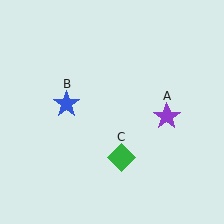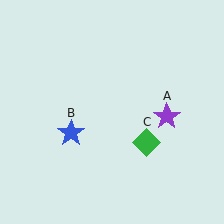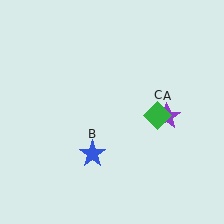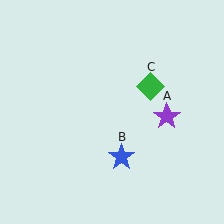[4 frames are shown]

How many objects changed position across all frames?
2 objects changed position: blue star (object B), green diamond (object C).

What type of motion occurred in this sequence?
The blue star (object B), green diamond (object C) rotated counterclockwise around the center of the scene.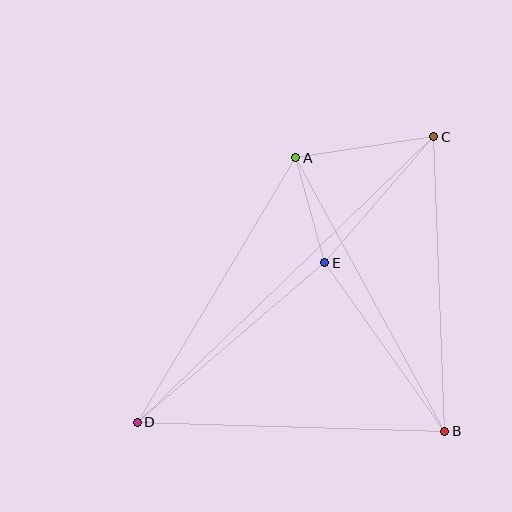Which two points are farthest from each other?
Points C and D are farthest from each other.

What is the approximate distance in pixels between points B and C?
The distance between B and C is approximately 295 pixels.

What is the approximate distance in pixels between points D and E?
The distance between D and E is approximately 246 pixels.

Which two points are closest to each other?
Points A and E are closest to each other.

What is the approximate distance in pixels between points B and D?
The distance between B and D is approximately 308 pixels.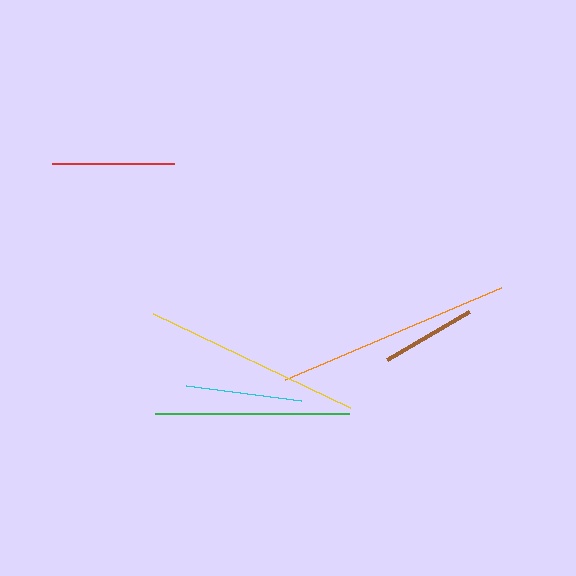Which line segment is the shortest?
The brown line is the shortest at approximately 95 pixels.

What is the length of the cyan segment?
The cyan segment is approximately 116 pixels long.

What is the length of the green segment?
The green segment is approximately 194 pixels long.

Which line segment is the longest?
The orange line is the longest at approximately 235 pixels.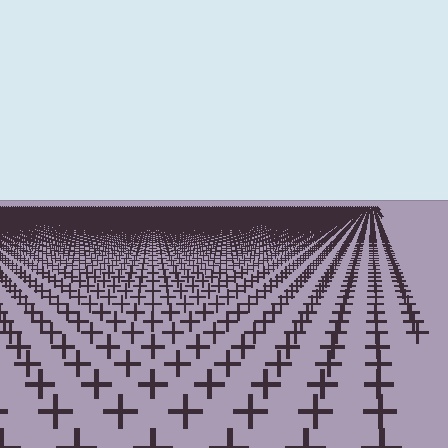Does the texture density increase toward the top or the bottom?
Density increases toward the top.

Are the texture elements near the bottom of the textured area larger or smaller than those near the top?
Larger. Near the bottom, elements are closer to the viewer and appear at a bigger on-screen size.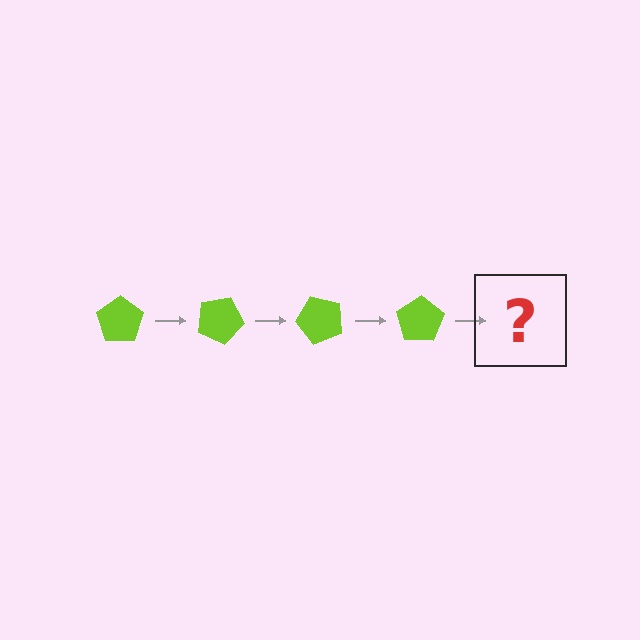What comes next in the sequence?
The next element should be a lime pentagon rotated 100 degrees.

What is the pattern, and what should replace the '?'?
The pattern is that the pentagon rotates 25 degrees each step. The '?' should be a lime pentagon rotated 100 degrees.